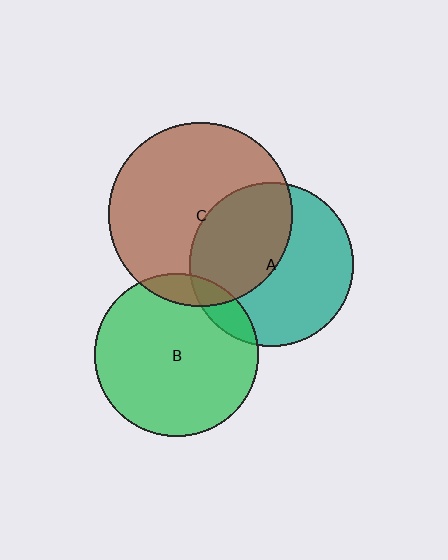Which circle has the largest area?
Circle C (brown).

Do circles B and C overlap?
Yes.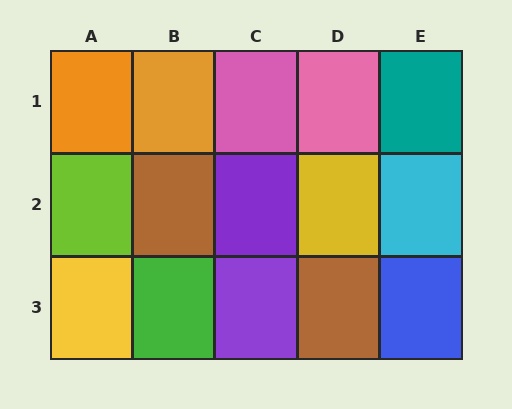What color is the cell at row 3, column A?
Yellow.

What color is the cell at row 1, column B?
Orange.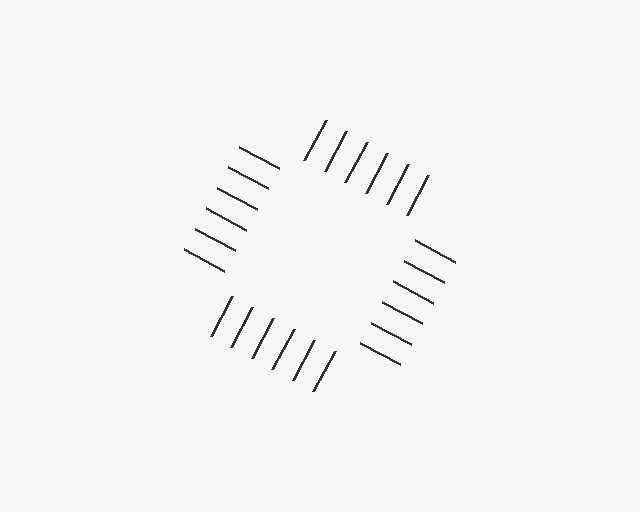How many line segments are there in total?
24 — 6 along each of the 4 edges.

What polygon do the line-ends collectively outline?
An illusory square — the line segments terminate on its edges but no continuous stroke is drawn.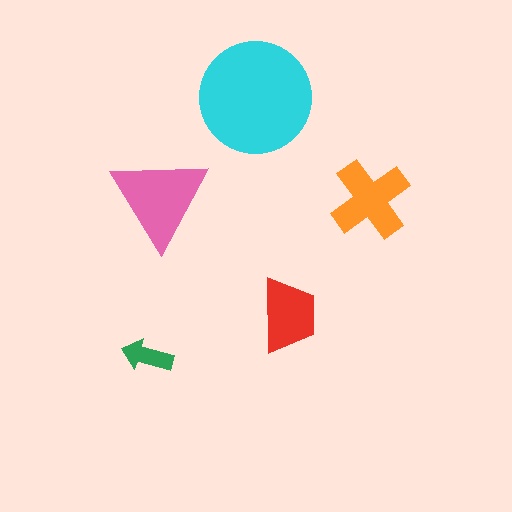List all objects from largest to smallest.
The cyan circle, the pink triangle, the orange cross, the red trapezoid, the green arrow.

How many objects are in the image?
There are 5 objects in the image.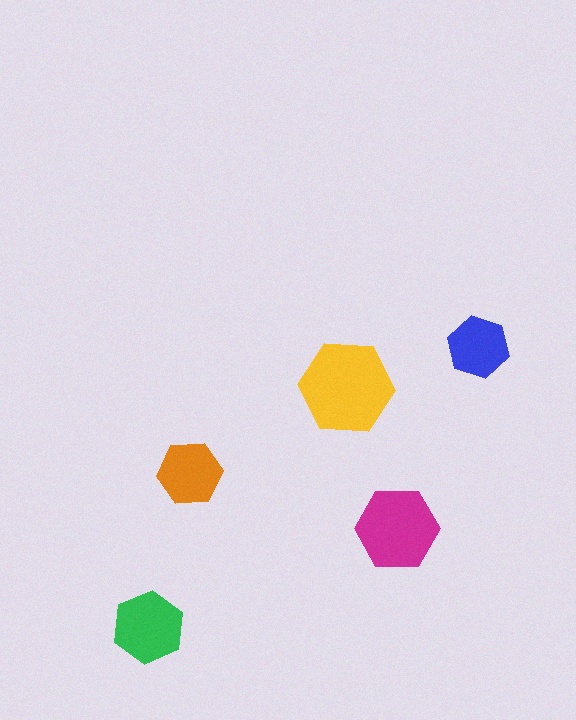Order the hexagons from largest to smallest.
the yellow one, the magenta one, the green one, the orange one, the blue one.